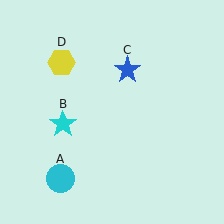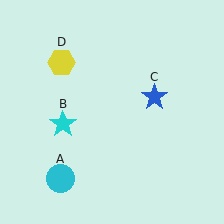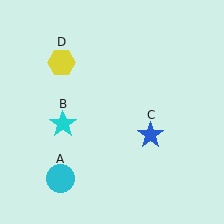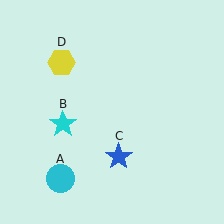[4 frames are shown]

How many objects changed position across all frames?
1 object changed position: blue star (object C).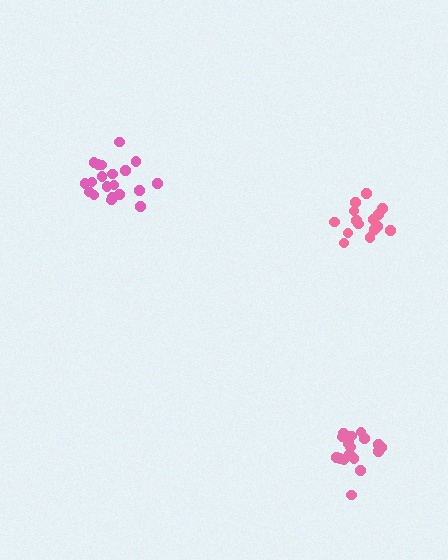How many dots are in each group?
Group 1: 15 dots, Group 2: 17 dots, Group 3: 20 dots (52 total).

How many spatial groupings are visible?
There are 3 spatial groupings.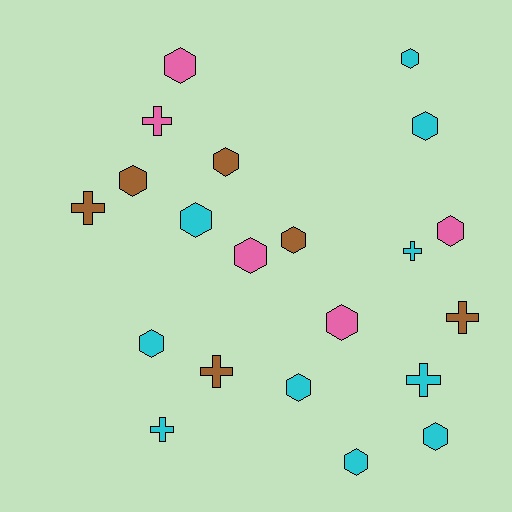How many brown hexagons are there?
There are 3 brown hexagons.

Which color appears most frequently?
Cyan, with 10 objects.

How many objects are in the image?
There are 21 objects.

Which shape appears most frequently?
Hexagon, with 14 objects.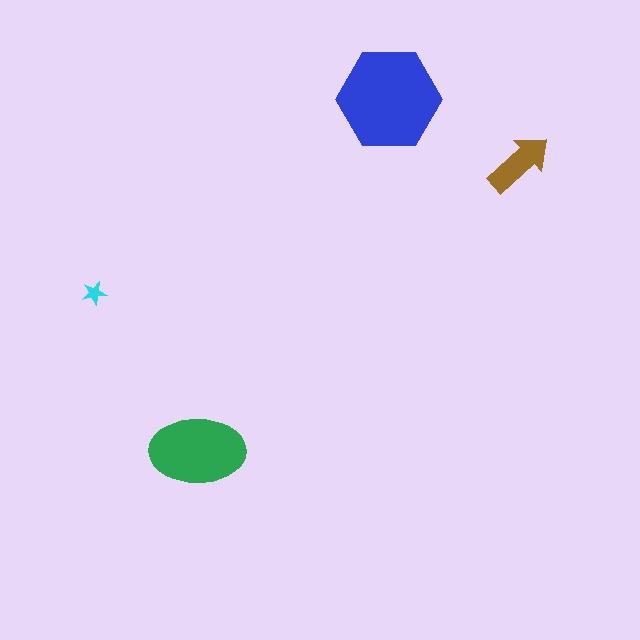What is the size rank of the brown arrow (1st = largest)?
3rd.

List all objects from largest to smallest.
The blue hexagon, the green ellipse, the brown arrow, the cyan star.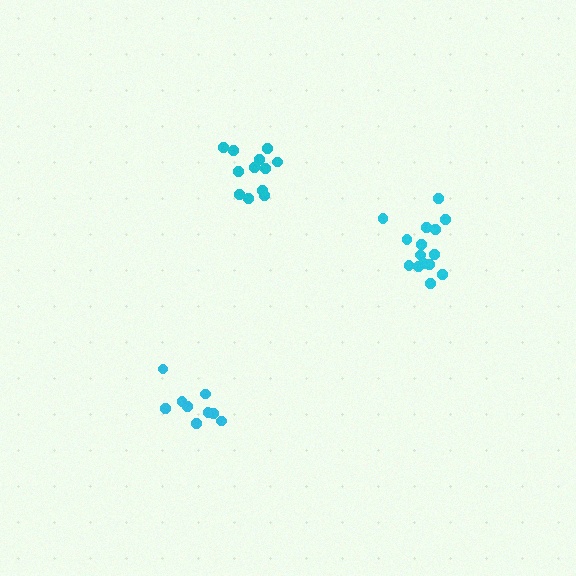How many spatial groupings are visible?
There are 3 spatial groupings.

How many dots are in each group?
Group 1: 15 dots, Group 2: 9 dots, Group 3: 12 dots (36 total).